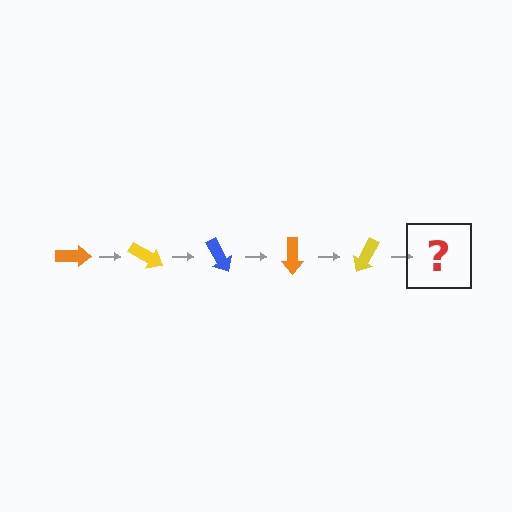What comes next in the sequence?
The next element should be a blue arrow, rotated 150 degrees from the start.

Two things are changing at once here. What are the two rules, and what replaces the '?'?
The two rules are that it rotates 30 degrees each step and the color cycles through orange, yellow, and blue. The '?' should be a blue arrow, rotated 150 degrees from the start.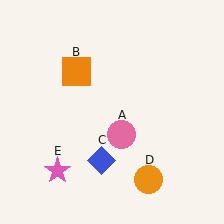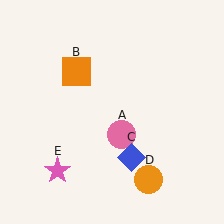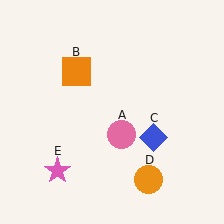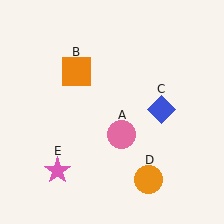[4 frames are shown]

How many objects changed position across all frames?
1 object changed position: blue diamond (object C).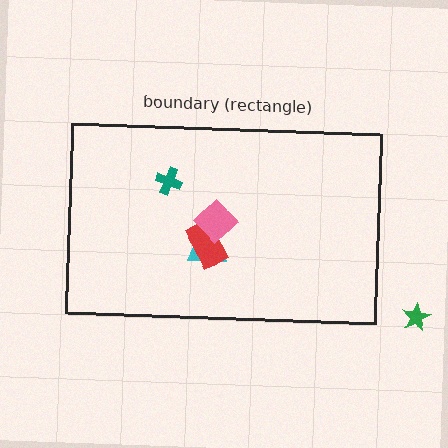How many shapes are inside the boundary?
4 inside, 1 outside.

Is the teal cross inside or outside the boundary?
Inside.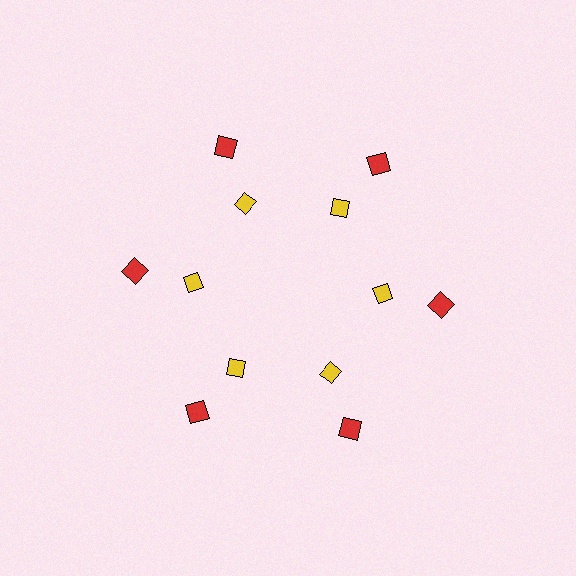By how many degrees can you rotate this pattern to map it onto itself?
The pattern maps onto itself every 60 degrees of rotation.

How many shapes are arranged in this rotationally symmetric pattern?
There are 12 shapes, arranged in 6 groups of 2.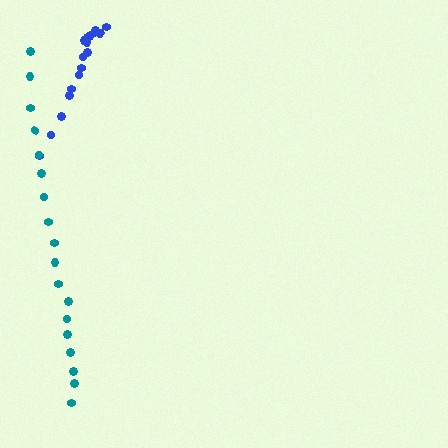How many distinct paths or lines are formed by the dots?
There are 2 distinct paths.